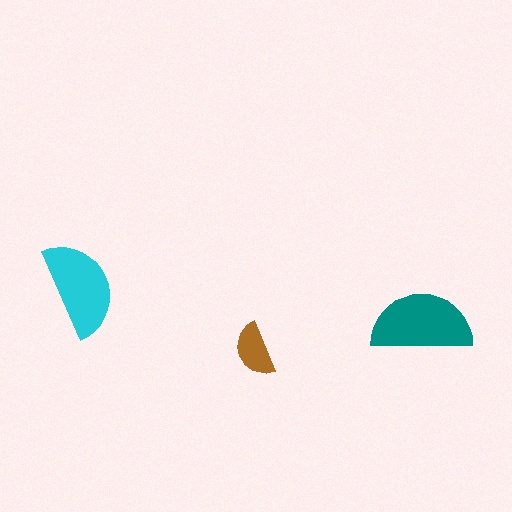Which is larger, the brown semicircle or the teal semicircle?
The teal one.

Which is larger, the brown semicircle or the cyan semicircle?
The cyan one.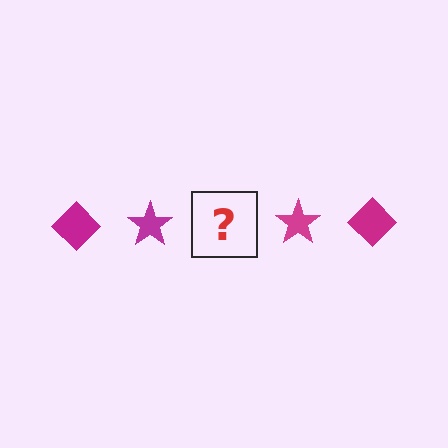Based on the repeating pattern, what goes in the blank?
The blank should be a magenta diamond.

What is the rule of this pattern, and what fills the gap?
The rule is that the pattern cycles through diamond, star shapes in magenta. The gap should be filled with a magenta diamond.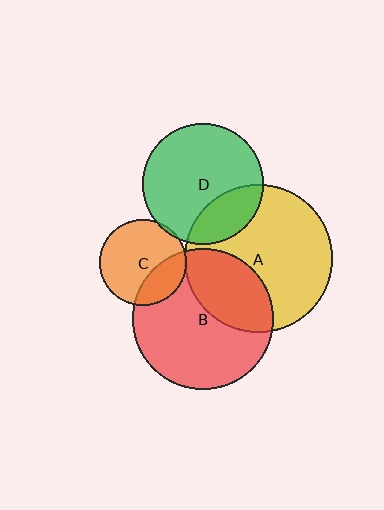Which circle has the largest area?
Circle A (yellow).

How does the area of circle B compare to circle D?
Approximately 1.4 times.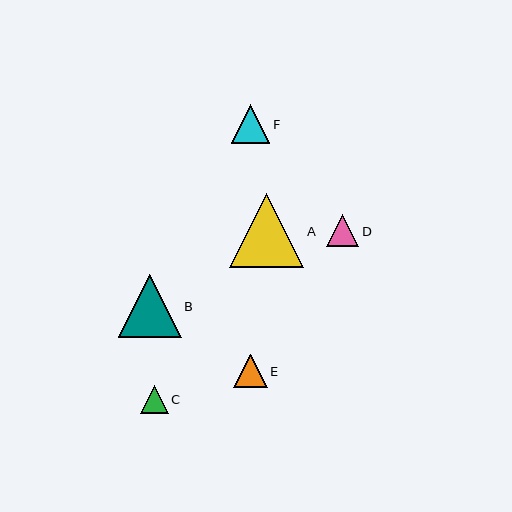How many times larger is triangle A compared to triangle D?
Triangle A is approximately 2.3 times the size of triangle D.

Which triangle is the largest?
Triangle A is the largest with a size of approximately 74 pixels.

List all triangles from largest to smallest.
From largest to smallest: A, B, F, E, D, C.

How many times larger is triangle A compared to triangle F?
Triangle A is approximately 1.9 times the size of triangle F.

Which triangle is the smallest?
Triangle C is the smallest with a size of approximately 28 pixels.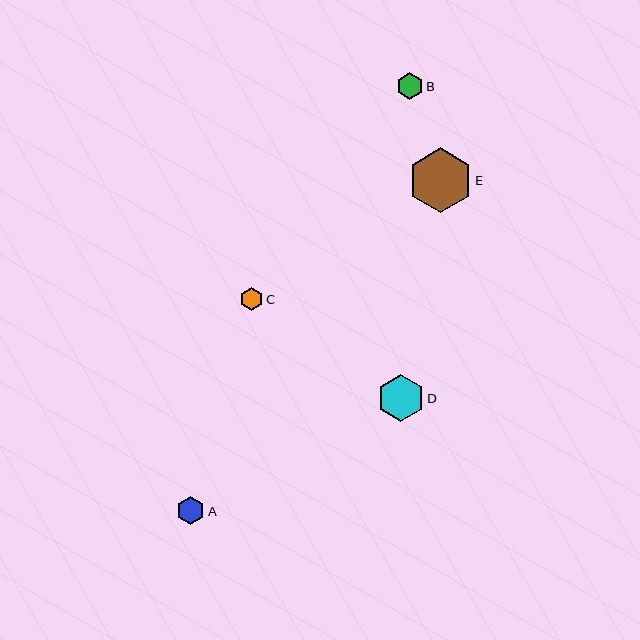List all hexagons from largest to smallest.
From largest to smallest: E, D, A, B, C.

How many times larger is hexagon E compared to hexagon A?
Hexagon E is approximately 2.3 times the size of hexagon A.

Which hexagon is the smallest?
Hexagon C is the smallest with a size of approximately 23 pixels.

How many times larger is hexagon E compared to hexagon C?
Hexagon E is approximately 2.8 times the size of hexagon C.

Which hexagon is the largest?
Hexagon E is the largest with a size of approximately 64 pixels.